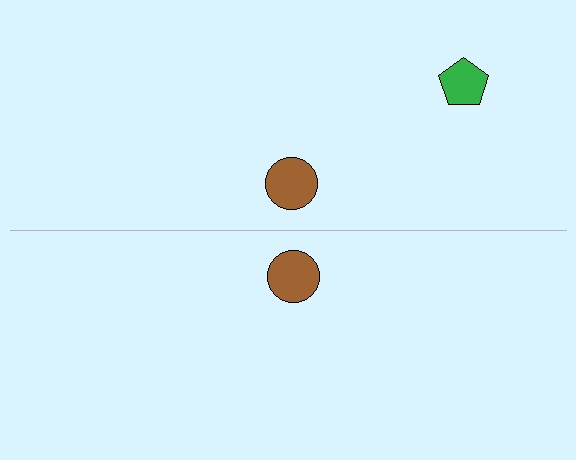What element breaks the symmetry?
A green pentagon is missing from the bottom side.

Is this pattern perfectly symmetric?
No, the pattern is not perfectly symmetric. A green pentagon is missing from the bottom side.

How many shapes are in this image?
There are 3 shapes in this image.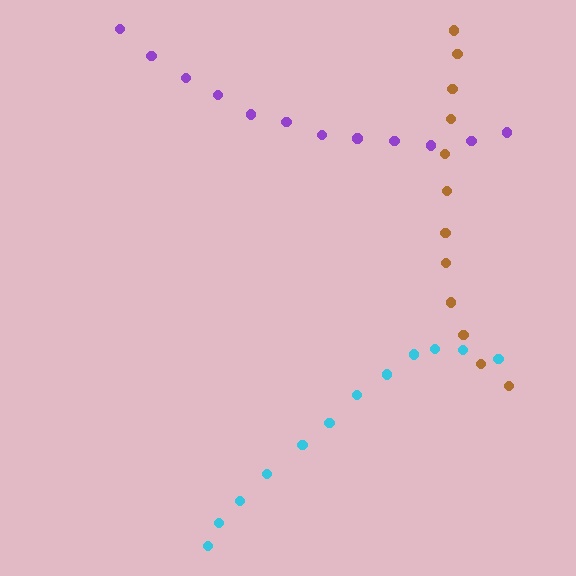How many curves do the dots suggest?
There are 3 distinct paths.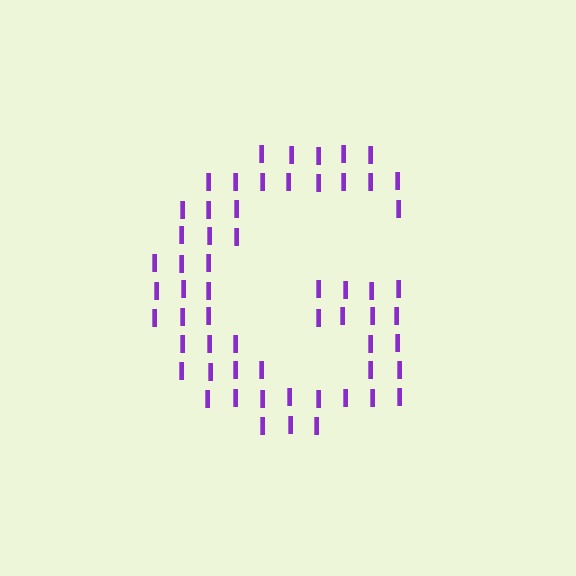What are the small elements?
The small elements are letter I's.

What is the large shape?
The large shape is the letter G.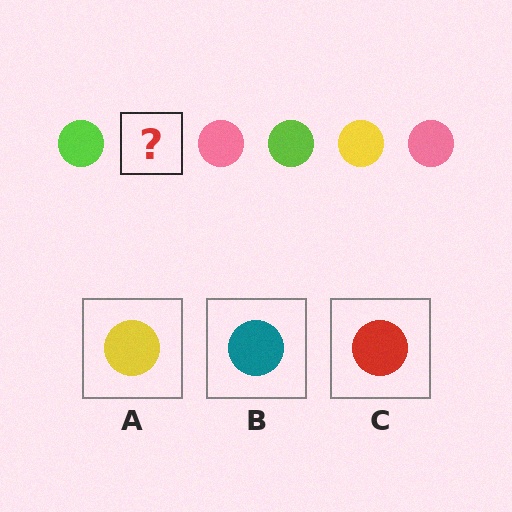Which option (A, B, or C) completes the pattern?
A.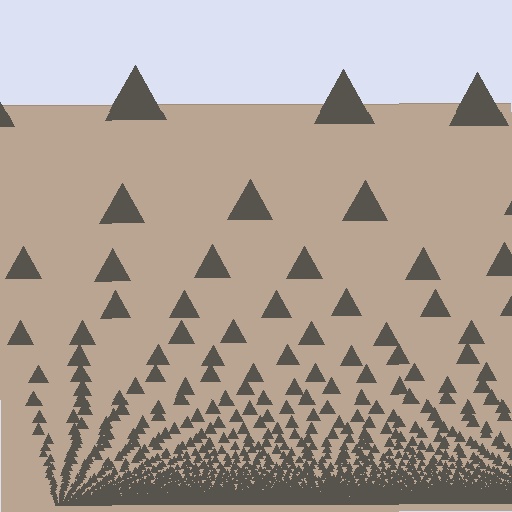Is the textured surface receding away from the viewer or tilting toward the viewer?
The surface appears to tilt toward the viewer. Texture elements get larger and sparser toward the top.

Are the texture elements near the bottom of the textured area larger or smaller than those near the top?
Smaller. The gradient is inverted — elements near the bottom are smaller and denser.